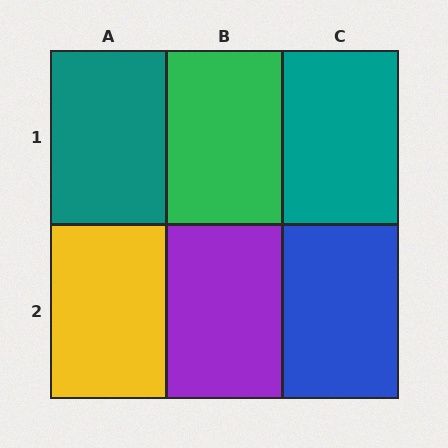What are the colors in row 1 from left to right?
Teal, green, teal.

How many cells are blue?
1 cell is blue.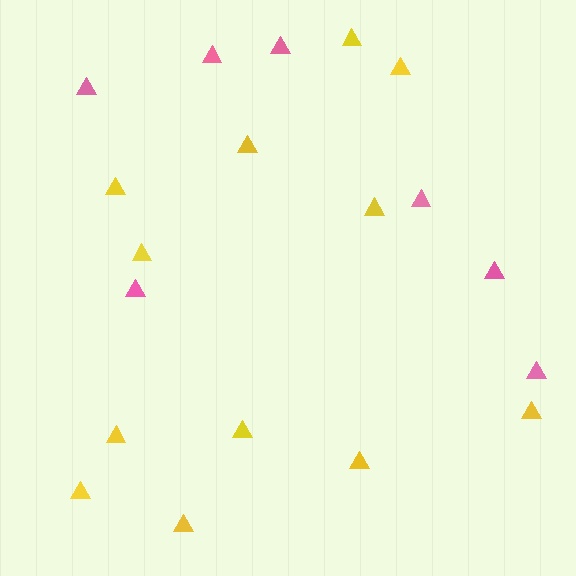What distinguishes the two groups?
There are 2 groups: one group of yellow triangles (12) and one group of pink triangles (7).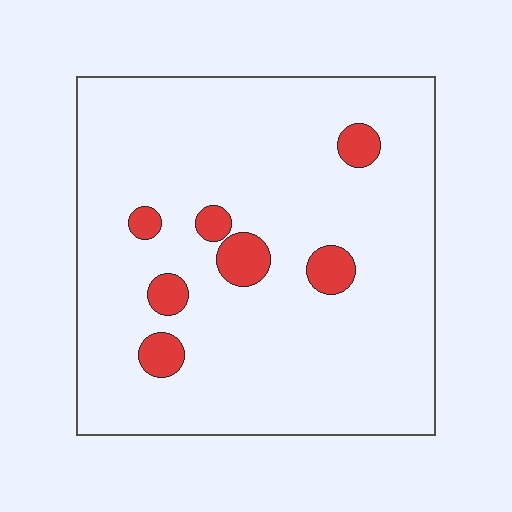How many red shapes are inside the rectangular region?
7.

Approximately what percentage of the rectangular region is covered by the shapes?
Approximately 10%.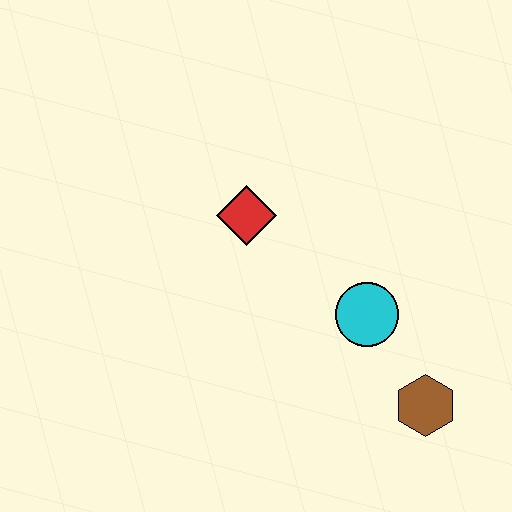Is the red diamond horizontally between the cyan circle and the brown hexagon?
No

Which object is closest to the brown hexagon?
The cyan circle is closest to the brown hexagon.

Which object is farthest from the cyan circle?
The red diamond is farthest from the cyan circle.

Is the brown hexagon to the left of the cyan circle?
No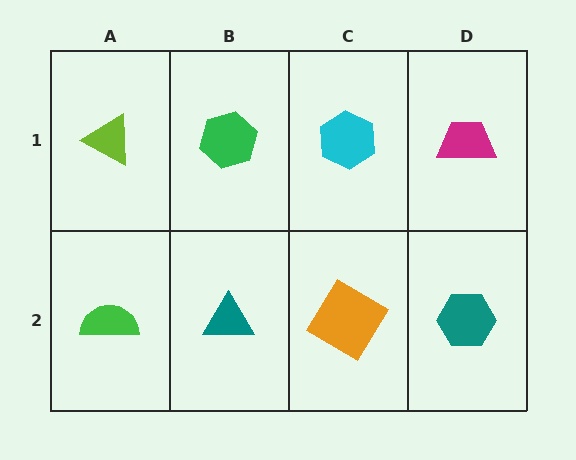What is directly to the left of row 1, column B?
A lime triangle.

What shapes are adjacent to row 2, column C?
A cyan hexagon (row 1, column C), a teal triangle (row 2, column B), a teal hexagon (row 2, column D).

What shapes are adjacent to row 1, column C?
An orange diamond (row 2, column C), a green hexagon (row 1, column B), a magenta trapezoid (row 1, column D).